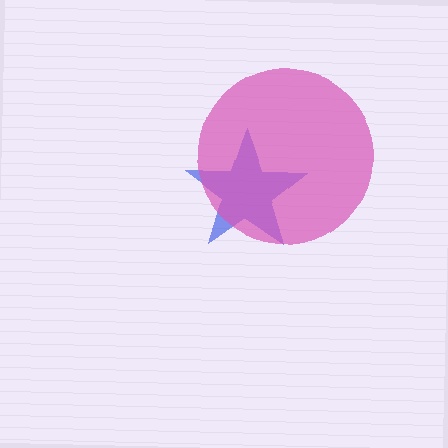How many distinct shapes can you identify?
There are 2 distinct shapes: a blue star, a pink circle.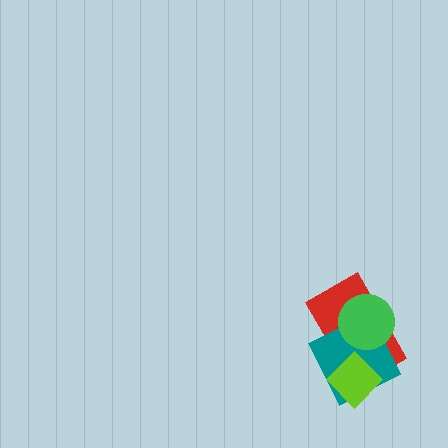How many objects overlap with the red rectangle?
3 objects overlap with the red rectangle.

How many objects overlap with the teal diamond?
3 objects overlap with the teal diamond.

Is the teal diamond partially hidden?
Yes, it is partially covered by another shape.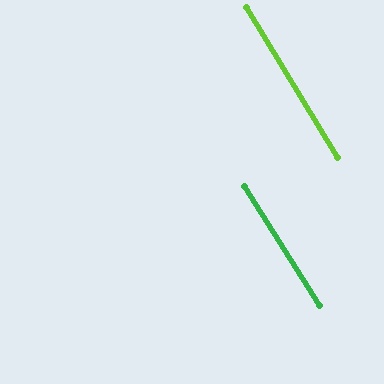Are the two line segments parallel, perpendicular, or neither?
Parallel — their directions differ by only 0.6°.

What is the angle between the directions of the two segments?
Approximately 1 degree.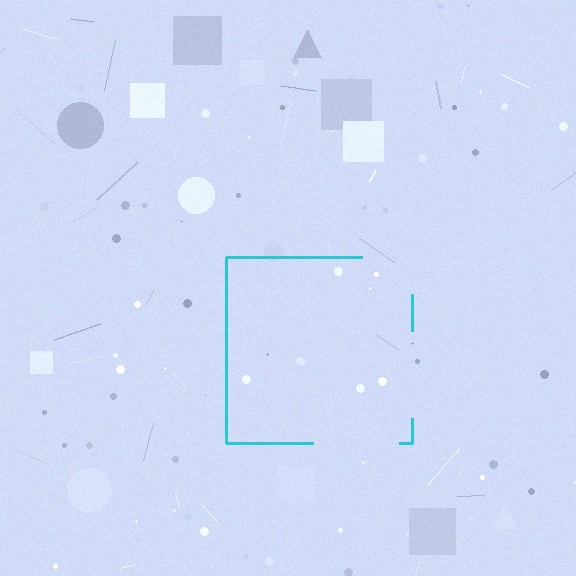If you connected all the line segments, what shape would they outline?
They would outline a square.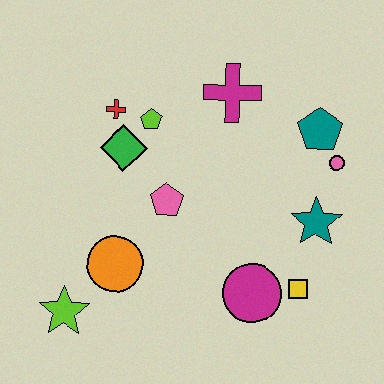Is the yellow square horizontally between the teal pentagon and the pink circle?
No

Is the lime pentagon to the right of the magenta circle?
No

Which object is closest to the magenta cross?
The lime pentagon is closest to the magenta cross.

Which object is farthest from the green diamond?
The yellow square is farthest from the green diamond.